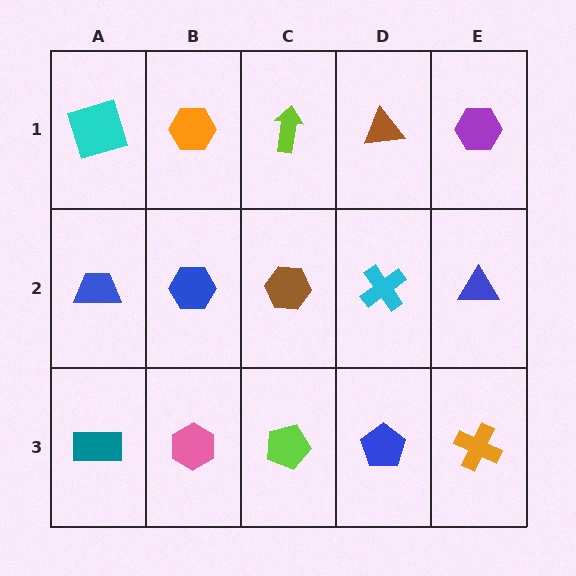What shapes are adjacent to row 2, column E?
A purple hexagon (row 1, column E), an orange cross (row 3, column E), a cyan cross (row 2, column D).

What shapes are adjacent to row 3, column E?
A blue triangle (row 2, column E), a blue pentagon (row 3, column D).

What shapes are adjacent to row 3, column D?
A cyan cross (row 2, column D), a lime pentagon (row 3, column C), an orange cross (row 3, column E).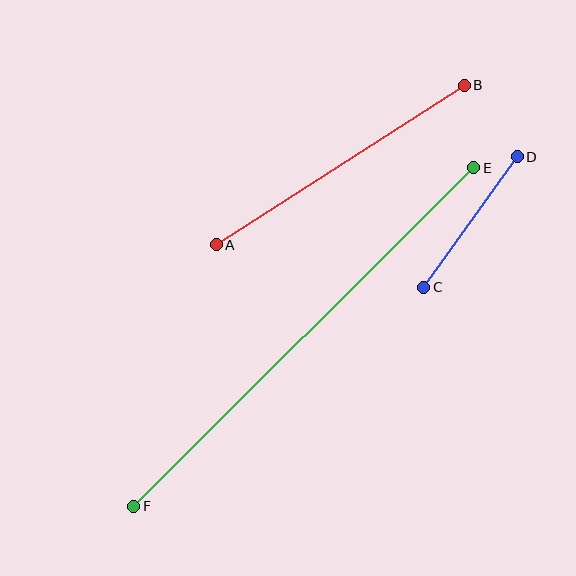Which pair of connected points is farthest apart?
Points E and F are farthest apart.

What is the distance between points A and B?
The distance is approximately 295 pixels.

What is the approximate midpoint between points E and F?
The midpoint is at approximately (304, 337) pixels.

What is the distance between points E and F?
The distance is approximately 480 pixels.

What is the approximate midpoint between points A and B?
The midpoint is at approximately (340, 165) pixels.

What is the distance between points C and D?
The distance is approximately 161 pixels.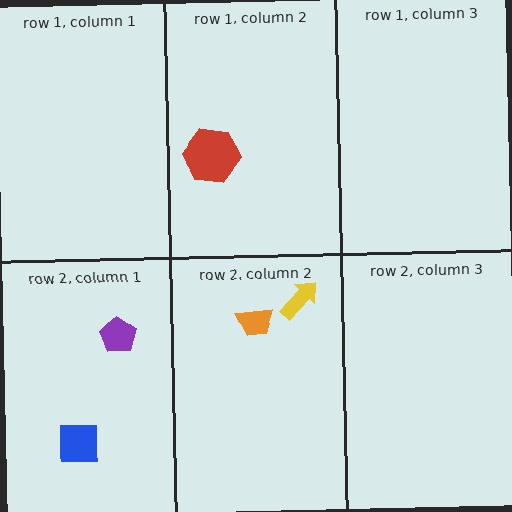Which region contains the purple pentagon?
The row 2, column 1 region.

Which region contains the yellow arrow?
The row 2, column 2 region.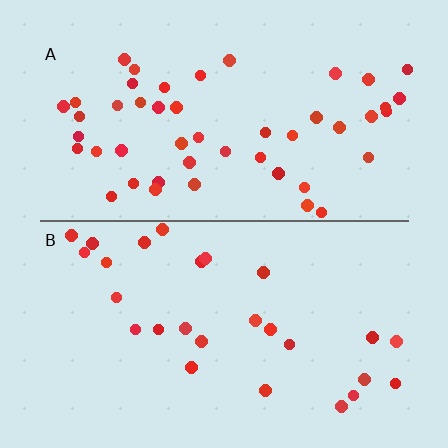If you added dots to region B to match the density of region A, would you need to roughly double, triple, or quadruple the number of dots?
Approximately double.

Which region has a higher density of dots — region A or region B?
A (the top).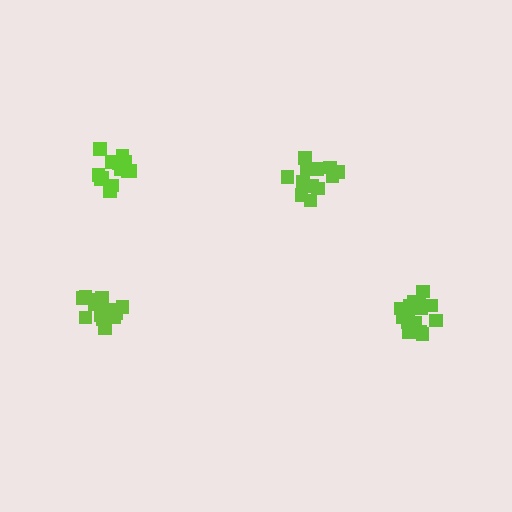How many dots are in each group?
Group 1: 16 dots, Group 2: 13 dots, Group 3: 17 dots, Group 4: 14 dots (60 total).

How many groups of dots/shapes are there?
There are 4 groups.